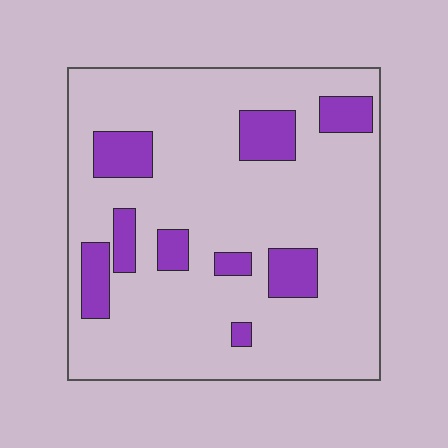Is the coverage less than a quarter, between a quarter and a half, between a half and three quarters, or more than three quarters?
Less than a quarter.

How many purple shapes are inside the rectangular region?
9.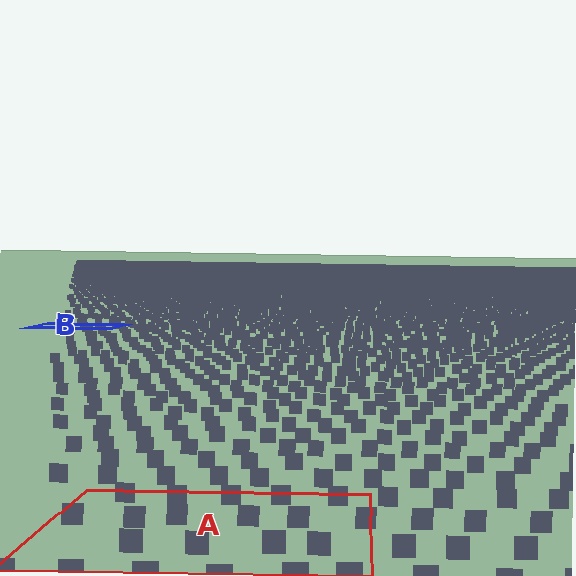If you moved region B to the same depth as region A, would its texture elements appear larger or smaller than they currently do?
They would appear larger. At a closer depth, the same texture elements are projected at a bigger on-screen size.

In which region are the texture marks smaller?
The texture marks are smaller in region B, because it is farther away.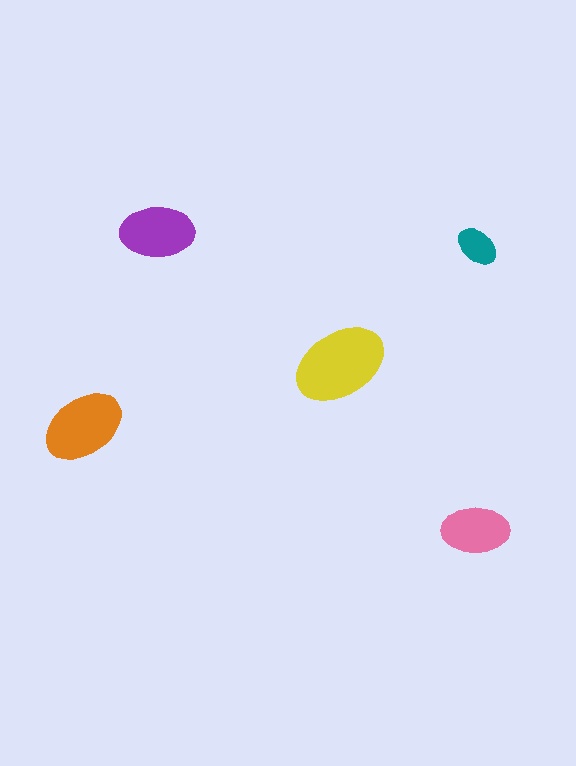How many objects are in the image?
There are 5 objects in the image.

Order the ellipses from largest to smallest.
the yellow one, the orange one, the purple one, the pink one, the teal one.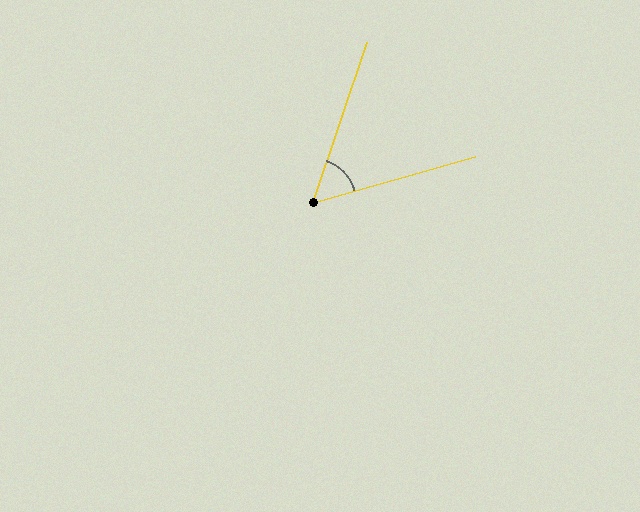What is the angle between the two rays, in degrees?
Approximately 56 degrees.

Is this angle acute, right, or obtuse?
It is acute.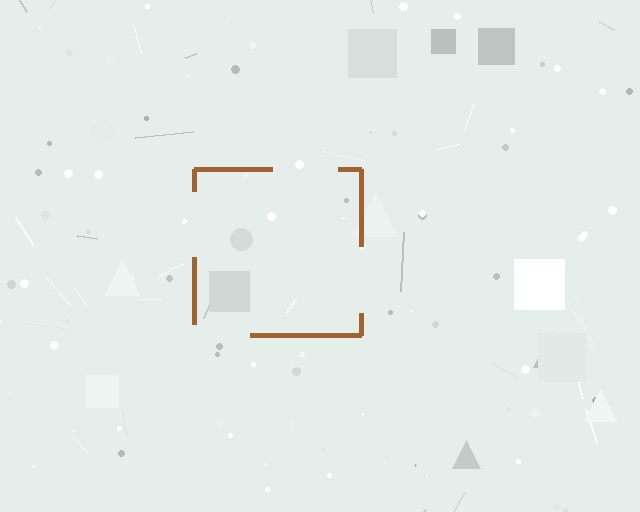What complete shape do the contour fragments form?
The contour fragments form a square.